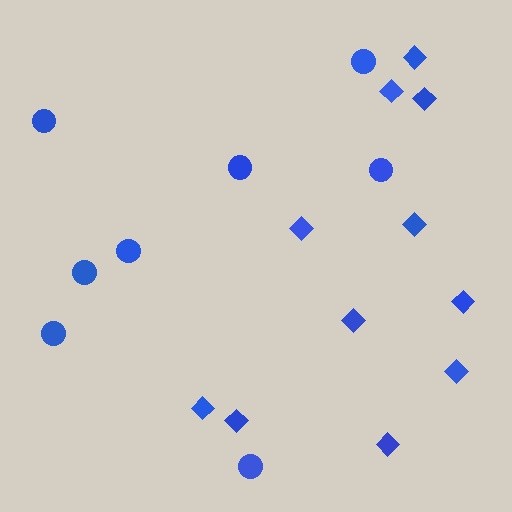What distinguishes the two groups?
There are 2 groups: one group of diamonds (11) and one group of circles (8).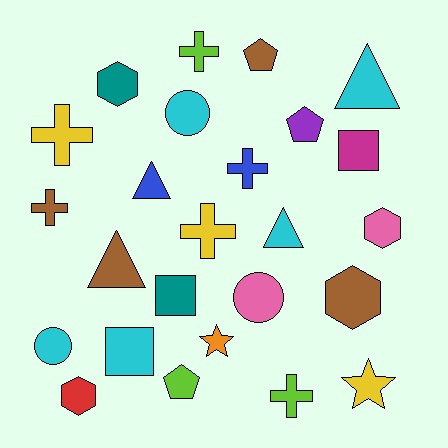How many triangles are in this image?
There are 4 triangles.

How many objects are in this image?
There are 25 objects.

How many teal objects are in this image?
There are 2 teal objects.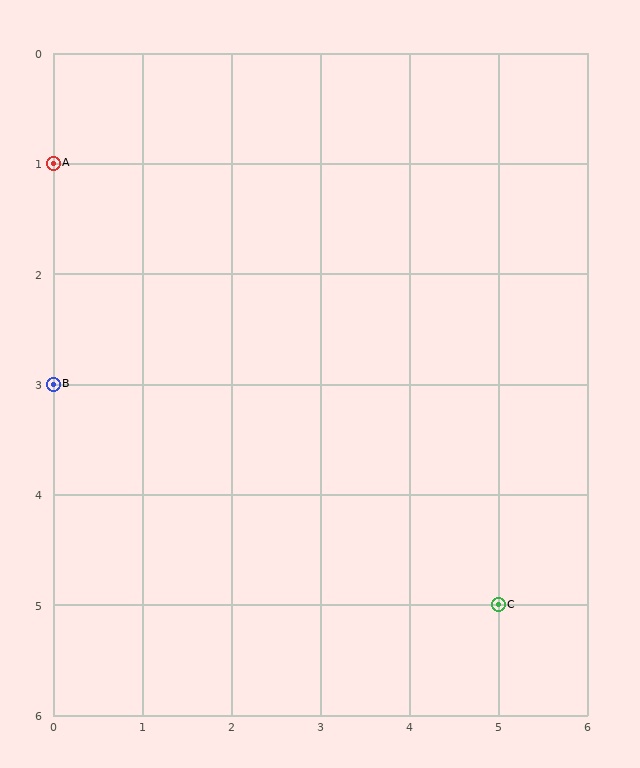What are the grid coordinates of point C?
Point C is at grid coordinates (5, 5).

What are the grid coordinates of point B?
Point B is at grid coordinates (0, 3).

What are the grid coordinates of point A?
Point A is at grid coordinates (0, 1).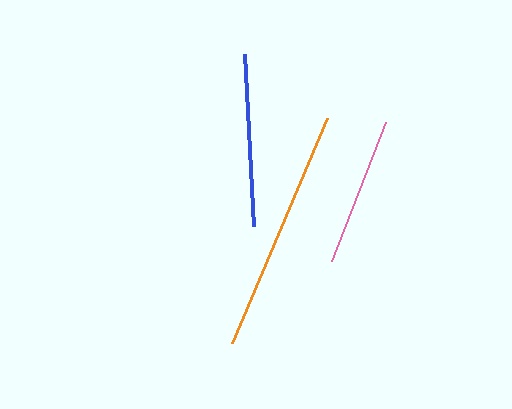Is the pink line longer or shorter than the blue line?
The blue line is longer than the pink line.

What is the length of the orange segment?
The orange segment is approximately 244 pixels long.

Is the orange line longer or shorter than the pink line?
The orange line is longer than the pink line.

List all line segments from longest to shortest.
From longest to shortest: orange, blue, pink.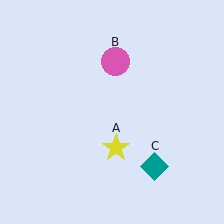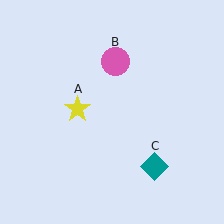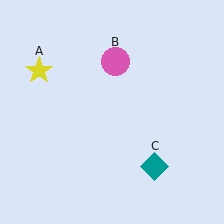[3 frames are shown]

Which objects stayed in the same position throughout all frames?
Pink circle (object B) and teal diamond (object C) remained stationary.